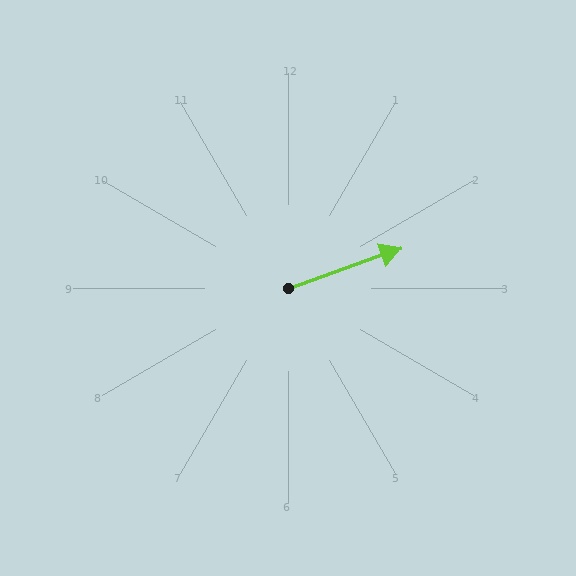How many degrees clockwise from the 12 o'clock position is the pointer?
Approximately 70 degrees.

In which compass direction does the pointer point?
East.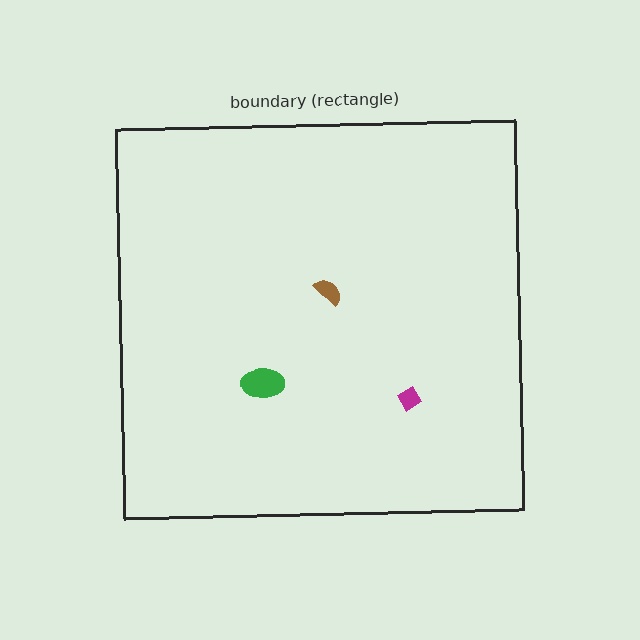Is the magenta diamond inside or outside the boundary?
Inside.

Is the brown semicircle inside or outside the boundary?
Inside.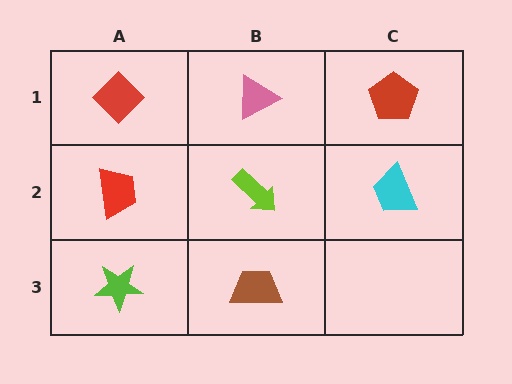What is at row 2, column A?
A red trapezoid.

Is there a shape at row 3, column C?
No, that cell is empty.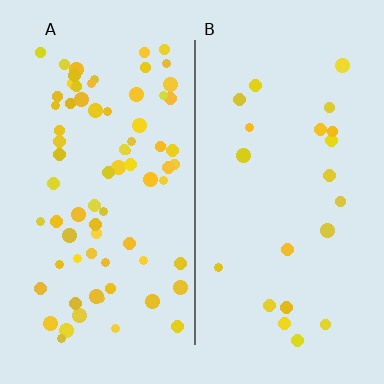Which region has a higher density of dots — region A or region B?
A (the left).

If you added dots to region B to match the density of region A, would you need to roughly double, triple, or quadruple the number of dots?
Approximately triple.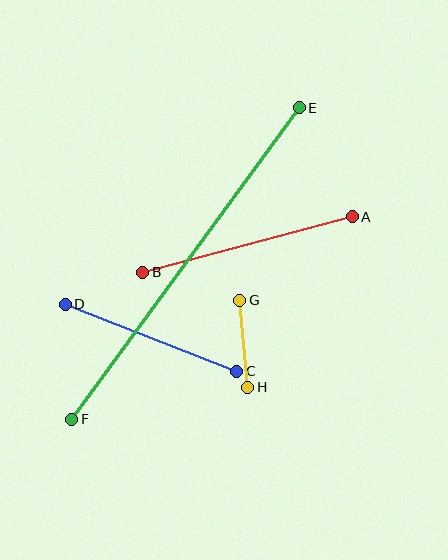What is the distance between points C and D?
The distance is approximately 184 pixels.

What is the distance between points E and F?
The distance is approximately 386 pixels.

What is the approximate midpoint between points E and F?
The midpoint is at approximately (185, 264) pixels.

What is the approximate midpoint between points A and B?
The midpoint is at approximately (247, 245) pixels.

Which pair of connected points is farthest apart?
Points E and F are farthest apart.